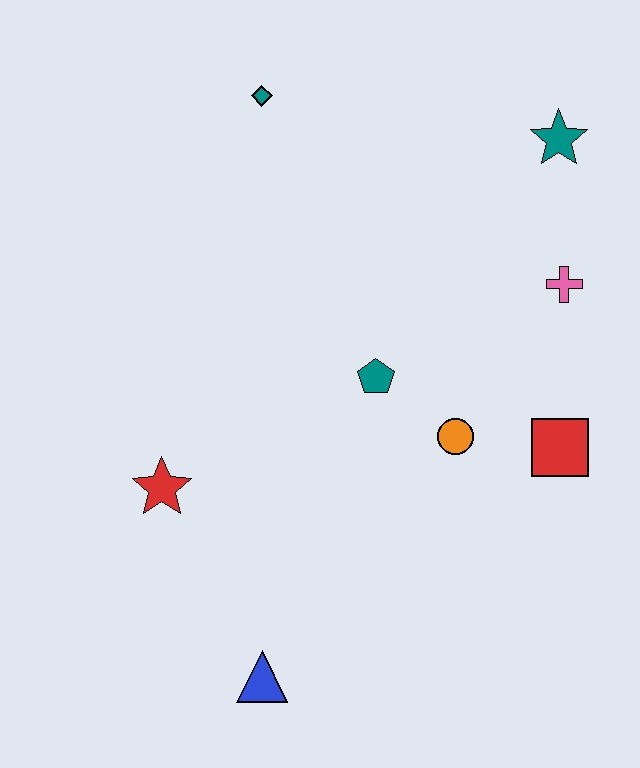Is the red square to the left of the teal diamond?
No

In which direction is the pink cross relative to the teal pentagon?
The pink cross is to the right of the teal pentagon.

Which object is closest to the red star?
The blue triangle is closest to the red star.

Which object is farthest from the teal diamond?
The blue triangle is farthest from the teal diamond.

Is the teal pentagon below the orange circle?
No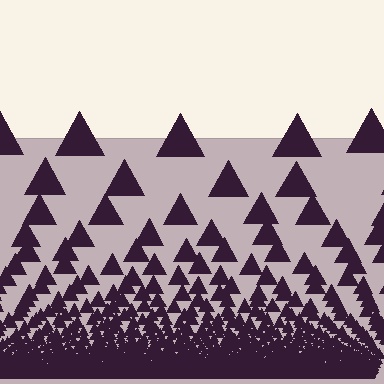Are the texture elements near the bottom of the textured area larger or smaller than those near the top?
Smaller. The gradient is inverted — elements near the bottom are smaller and denser.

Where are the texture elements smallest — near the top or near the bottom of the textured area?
Near the bottom.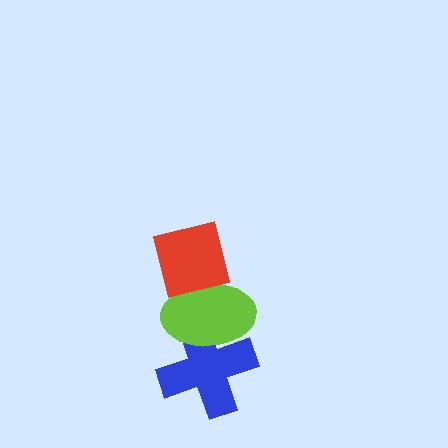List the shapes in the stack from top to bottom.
From top to bottom: the red square, the lime ellipse, the blue cross.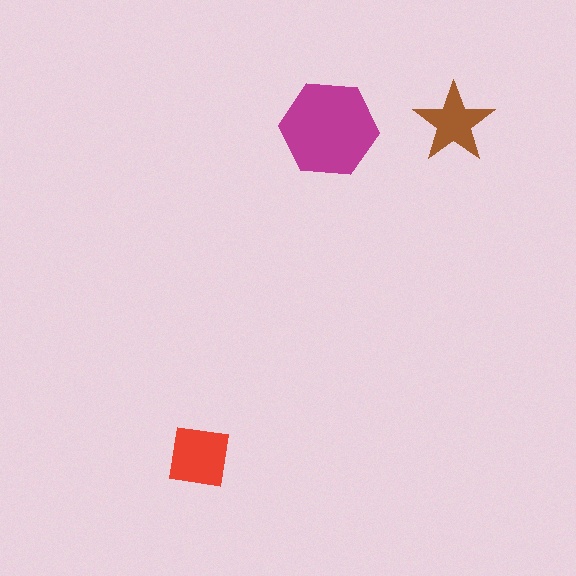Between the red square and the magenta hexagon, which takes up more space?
The magenta hexagon.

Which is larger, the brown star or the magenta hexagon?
The magenta hexagon.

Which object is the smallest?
The brown star.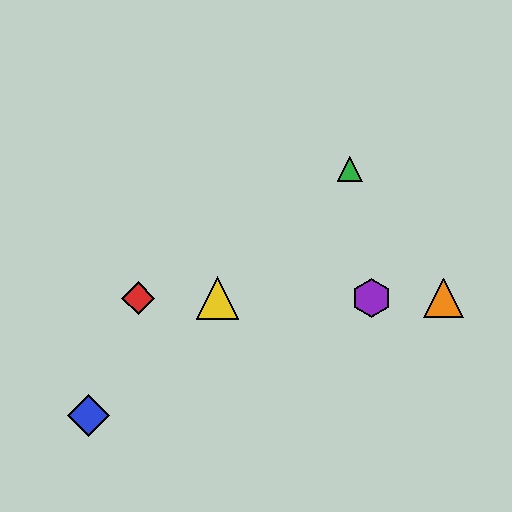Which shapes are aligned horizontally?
The red diamond, the yellow triangle, the purple hexagon, the orange triangle are aligned horizontally.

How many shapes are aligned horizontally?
4 shapes (the red diamond, the yellow triangle, the purple hexagon, the orange triangle) are aligned horizontally.